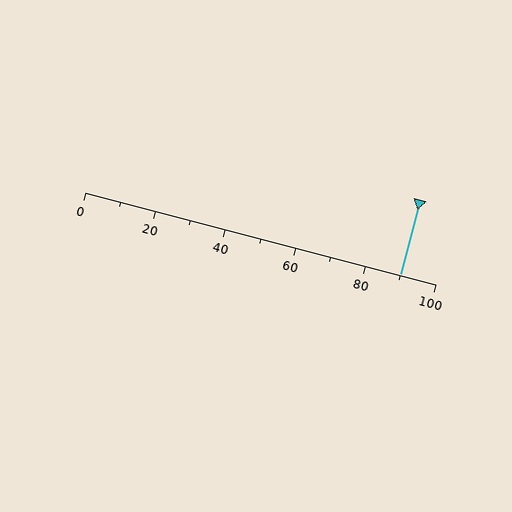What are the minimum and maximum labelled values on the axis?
The axis runs from 0 to 100.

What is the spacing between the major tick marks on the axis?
The major ticks are spaced 20 apart.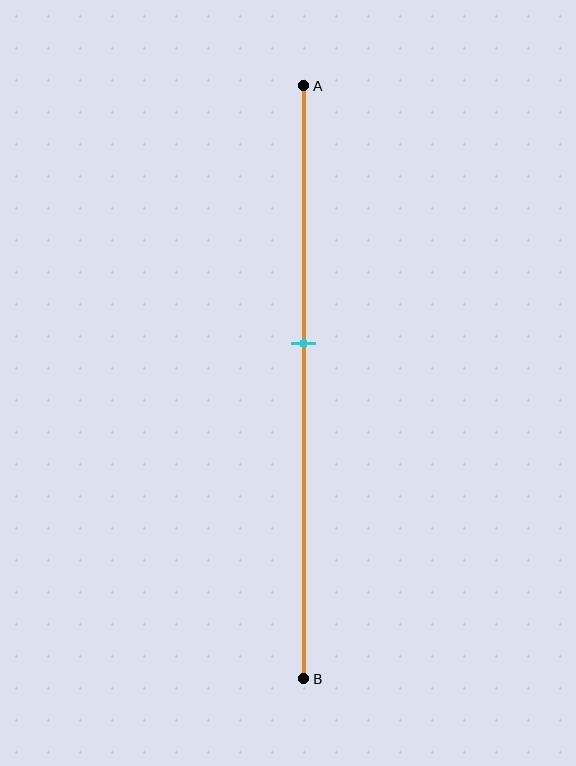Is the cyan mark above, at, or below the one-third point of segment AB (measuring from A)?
The cyan mark is below the one-third point of segment AB.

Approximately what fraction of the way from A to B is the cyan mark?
The cyan mark is approximately 45% of the way from A to B.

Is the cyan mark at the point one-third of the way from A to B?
No, the mark is at about 45% from A, not at the 33% one-third point.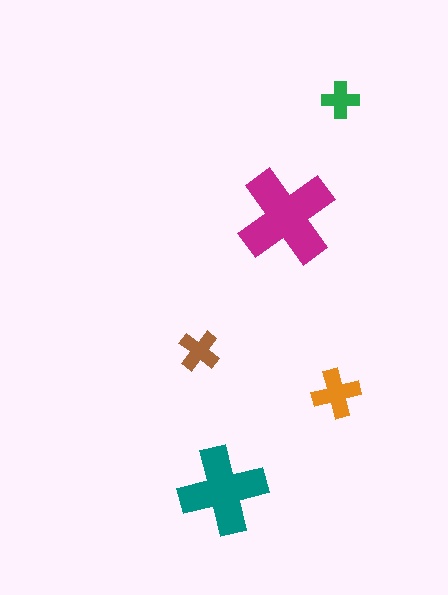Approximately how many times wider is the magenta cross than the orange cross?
About 2 times wider.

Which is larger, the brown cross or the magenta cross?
The magenta one.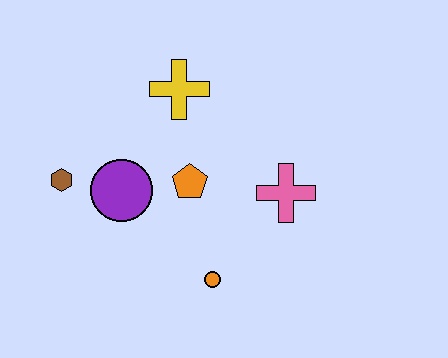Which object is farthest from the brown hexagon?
The pink cross is farthest from the brown hexagon.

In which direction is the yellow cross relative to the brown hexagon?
The yellow cross is to the right of the brown hexagon.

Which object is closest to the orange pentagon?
The purple circle is closest to the orange pentagon.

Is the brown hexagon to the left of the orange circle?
Yes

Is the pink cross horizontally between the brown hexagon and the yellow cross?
No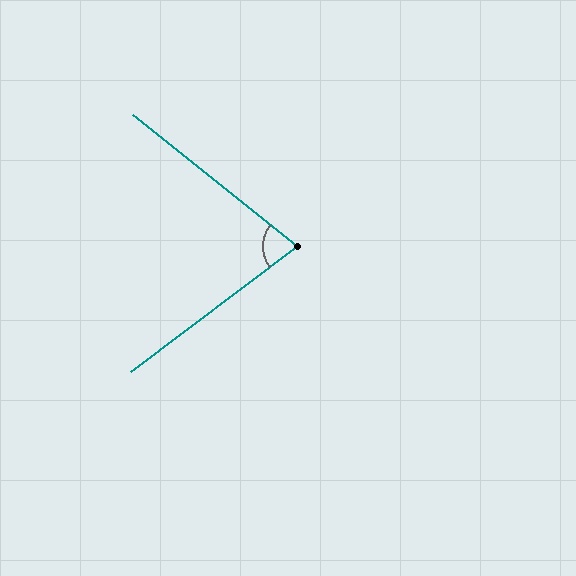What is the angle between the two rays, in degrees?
Approximately 76 degrees.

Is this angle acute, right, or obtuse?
It is acute.